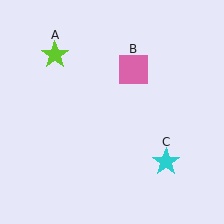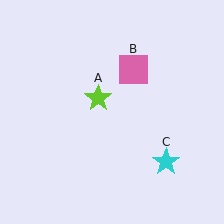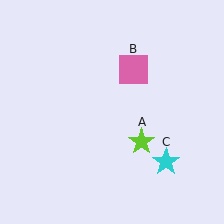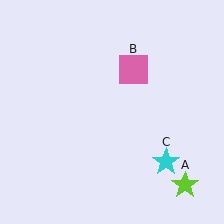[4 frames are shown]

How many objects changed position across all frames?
1 object changed position: lime star (object A).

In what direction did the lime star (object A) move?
The lime star (object A) moved down and to the right.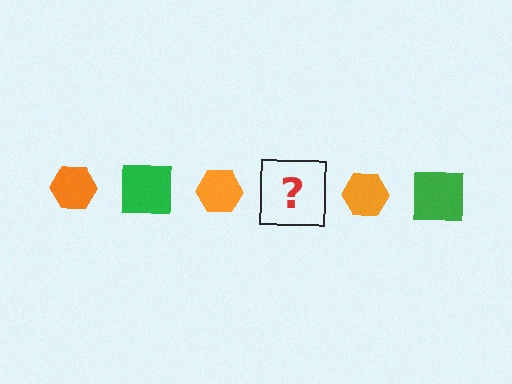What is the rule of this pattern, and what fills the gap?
The rule is that the pattern alternates between orange hexagon and green square. The gap should be filled with a green square.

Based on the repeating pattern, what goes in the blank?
The blank should be a green square.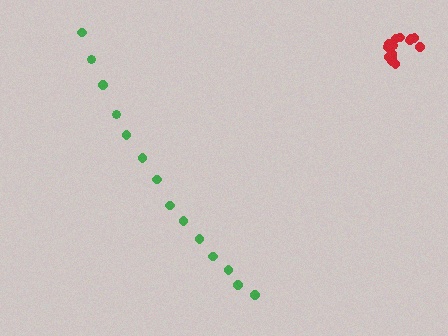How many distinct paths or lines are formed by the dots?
There are 2 distinct paths.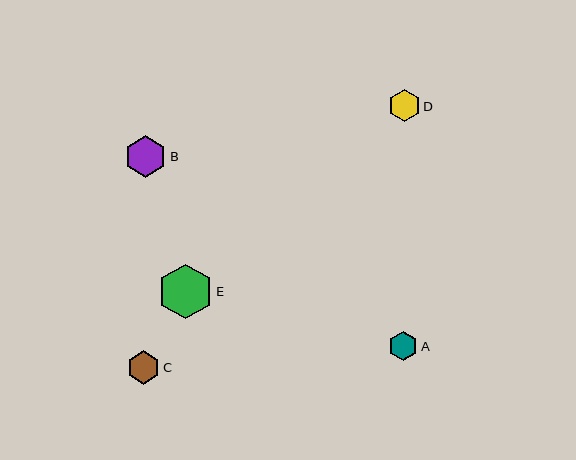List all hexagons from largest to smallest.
From largest to smallest: E, B, C, D, A.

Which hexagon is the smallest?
Hexagon A is the smallest with a size of approximately 29 pixels.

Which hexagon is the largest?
Hexagon E is the largest with a size of approximately 55 pixels.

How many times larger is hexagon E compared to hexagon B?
Hexagon E is approximately 1.3 times the size of hexagon B.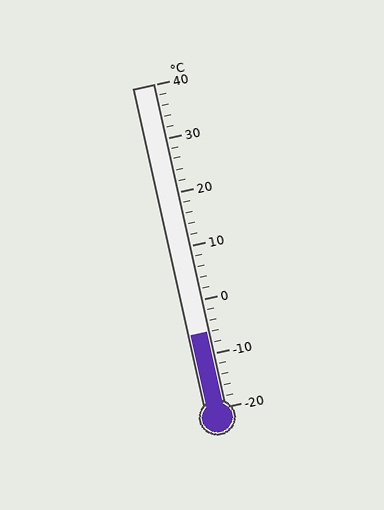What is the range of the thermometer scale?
The thermometer scale ranges from -20°C to 40°C.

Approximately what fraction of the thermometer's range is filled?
The thermometer is filled to approximately 25% of its range.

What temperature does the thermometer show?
The thermometer shows approximately -6°C.